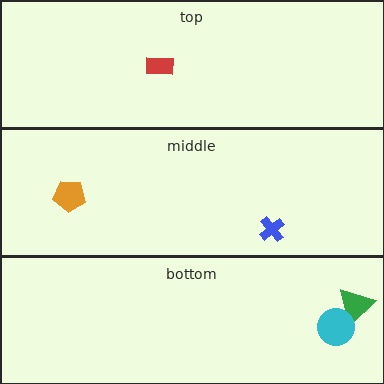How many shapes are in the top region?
1.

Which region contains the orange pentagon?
The middle region.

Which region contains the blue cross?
The middle region.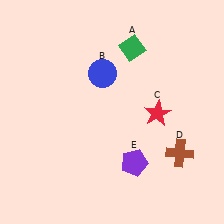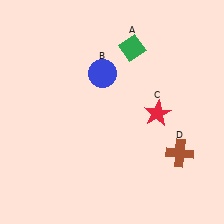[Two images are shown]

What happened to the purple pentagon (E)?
The purple pentagon (E) was removed in Image 2. It was in the bottom-right area of Image 1.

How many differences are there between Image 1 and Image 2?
There is 1 difference between the two images.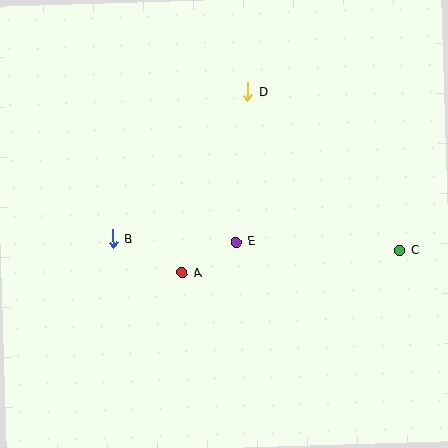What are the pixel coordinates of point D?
Point D is at (248, 92).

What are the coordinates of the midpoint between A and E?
The midpoint between A and E is at (209, 258).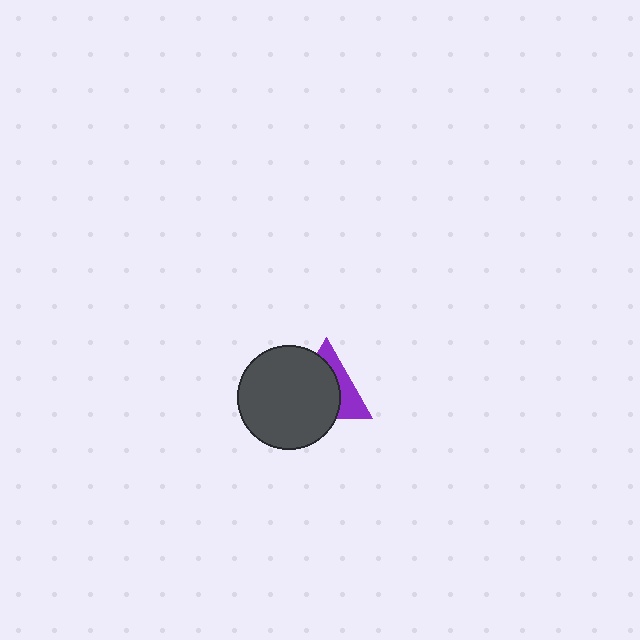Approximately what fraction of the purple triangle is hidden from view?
Roughly 64% of the purple triangle is hidden behind the dark gray circle.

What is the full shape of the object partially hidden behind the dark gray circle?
The partially hidden object is a purple triangle.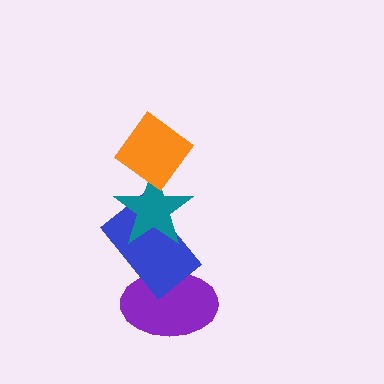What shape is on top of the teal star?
The orange diamond is on top of the teal star.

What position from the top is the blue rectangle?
The blue rectangle is 3rd from the top.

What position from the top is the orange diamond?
The orange diamond is 1st from the top.